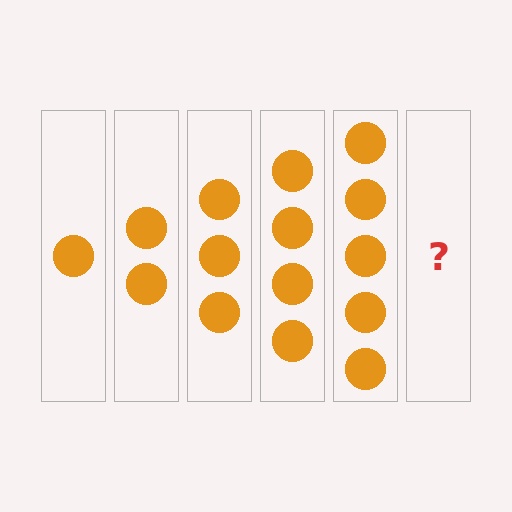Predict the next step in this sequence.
The next step is 6 circles.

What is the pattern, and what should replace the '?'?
The pattern is that each step adds one more circle. The '?' should be 6 circles.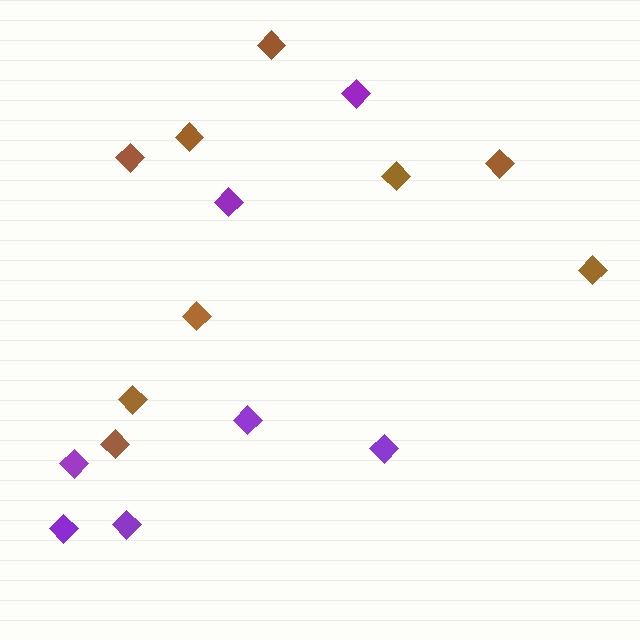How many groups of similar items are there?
There are 2 groups: one group of brown diamonds (9) and one group of purple diamonds (7).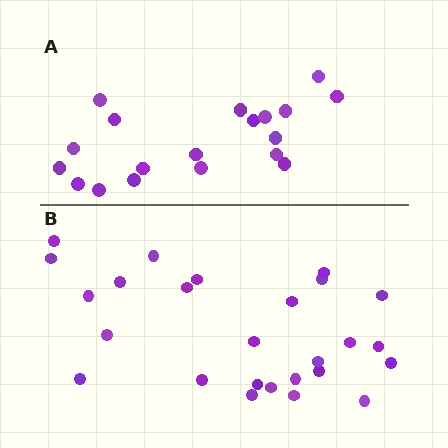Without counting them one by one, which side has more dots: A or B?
Region B (the bottom region) has more dots.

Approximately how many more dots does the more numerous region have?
Region B has roughly 8 or so more dots than region A.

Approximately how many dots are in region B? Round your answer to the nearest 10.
About 30 dots. (The exact count is 26, which rounds to 30.)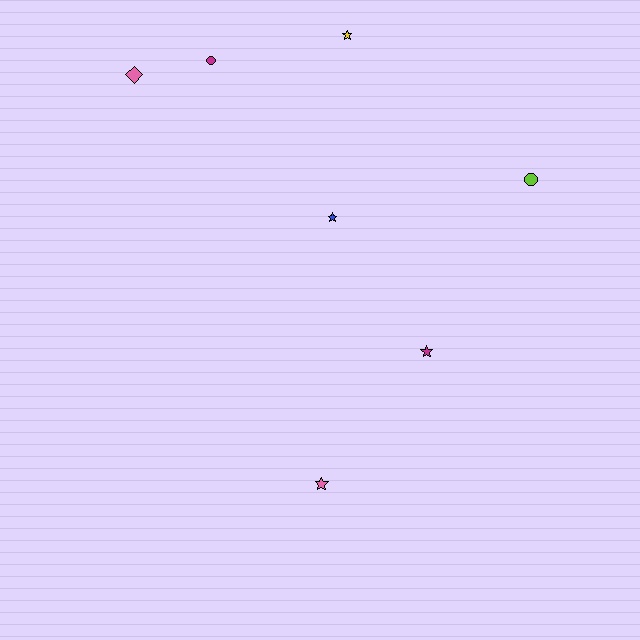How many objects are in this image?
There are 7 objects.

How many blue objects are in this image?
There is 1 blue object.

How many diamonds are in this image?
There is 1 diamond.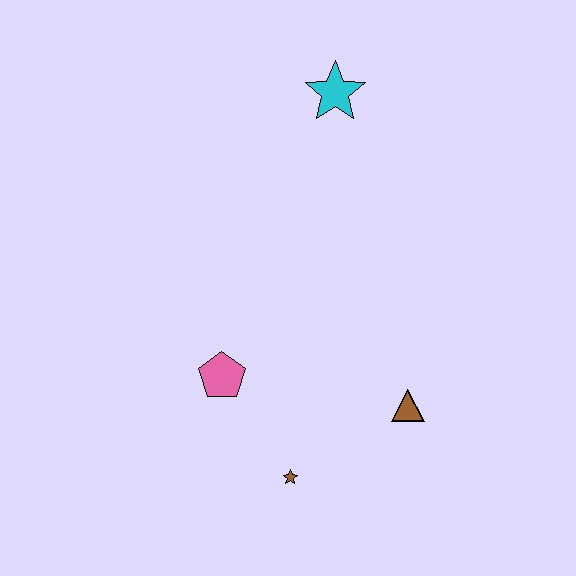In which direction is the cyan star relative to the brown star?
The cyan star is above the brown star.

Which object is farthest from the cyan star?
The brown star is farthest from the cyan star.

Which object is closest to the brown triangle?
The brown star is closest to the brown triangle.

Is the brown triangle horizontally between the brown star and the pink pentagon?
No